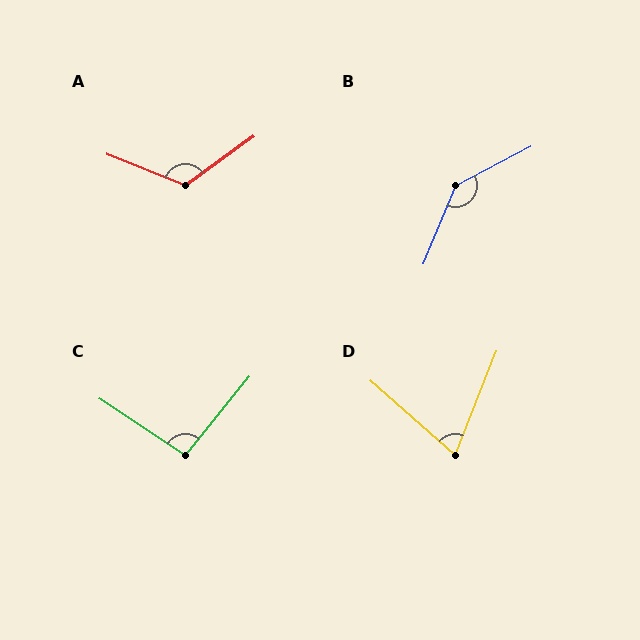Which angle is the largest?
B, at approximately 140 degrees.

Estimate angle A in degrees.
Approximately 122 degrees.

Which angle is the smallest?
D, at approximately 70 degrees.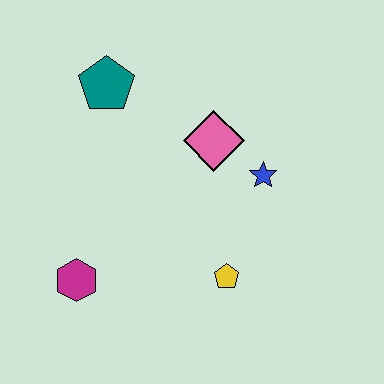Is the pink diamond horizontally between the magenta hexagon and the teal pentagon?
No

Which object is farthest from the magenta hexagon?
The blue star is farthest from the magenta hexagon.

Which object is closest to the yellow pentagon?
The blue star is closest to the yellow pentagon.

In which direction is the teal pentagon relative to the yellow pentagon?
The teal pentagon is above the yellow pentagon.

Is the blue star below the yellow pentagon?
No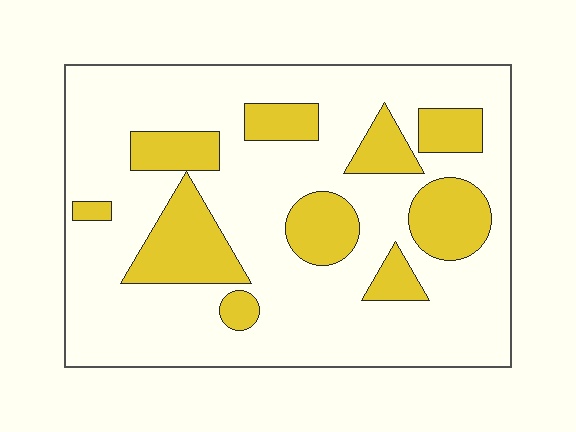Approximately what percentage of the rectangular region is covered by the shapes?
Approximately 25%.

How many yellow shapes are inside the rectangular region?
10.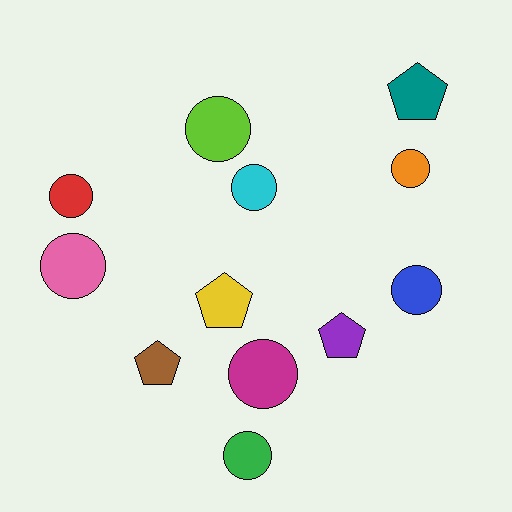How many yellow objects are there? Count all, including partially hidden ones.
There is 1 yellow object.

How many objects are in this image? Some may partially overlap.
There are 12 objects.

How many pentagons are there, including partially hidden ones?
There are 4 pentagons.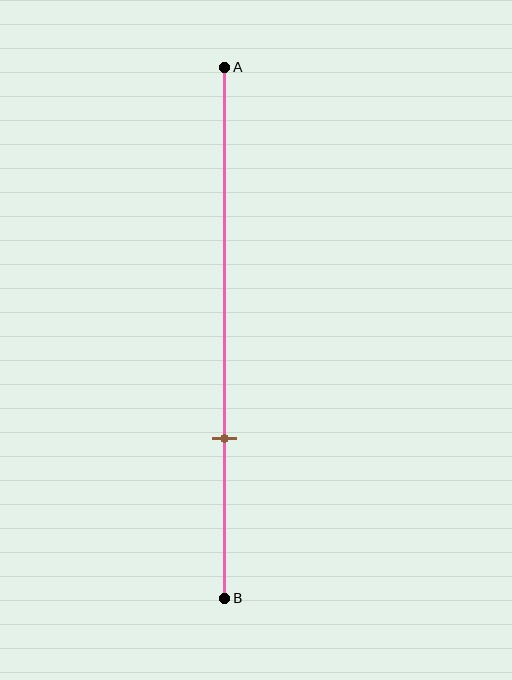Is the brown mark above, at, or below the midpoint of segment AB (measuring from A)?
The brown mark is below the midpoint of segment AB.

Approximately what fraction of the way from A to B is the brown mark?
The brown mark is approximately 70% of the way from A to B.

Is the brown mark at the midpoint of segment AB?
No, the mark is at about 70% from A, not at the 50% midpoint.